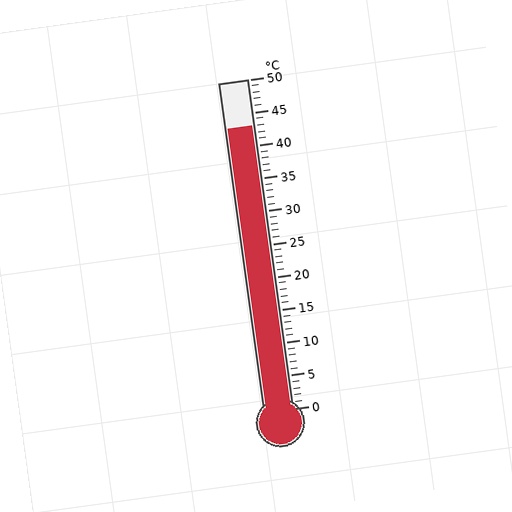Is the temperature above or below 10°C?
The temperature is above 10°C.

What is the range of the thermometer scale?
The thermometer scale ranges from 0°C to 50°C.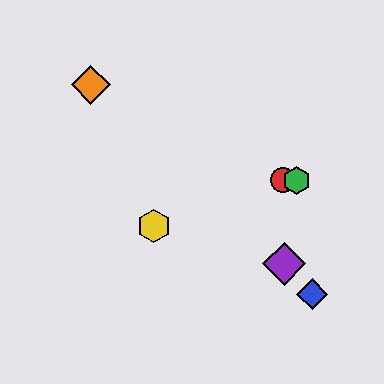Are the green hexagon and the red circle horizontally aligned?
Yes, both are at y≈180.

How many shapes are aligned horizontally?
2 shapes (the red circle, the green hexagon) are aligned horizontally.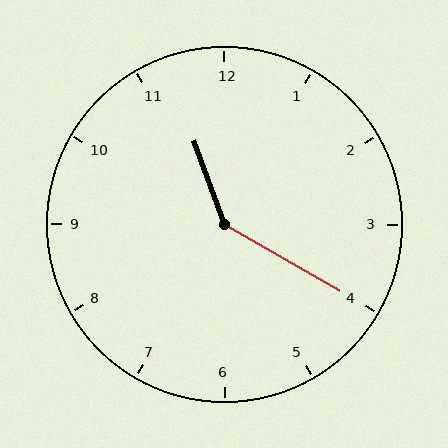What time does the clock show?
11:20.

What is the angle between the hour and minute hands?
Approximately 140 degrees.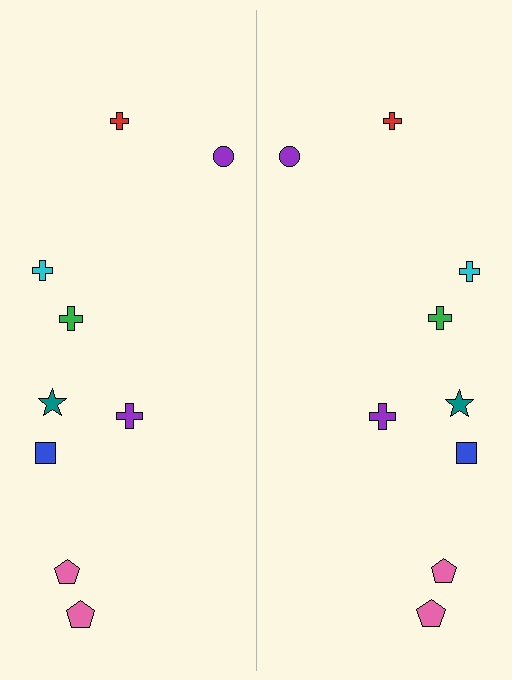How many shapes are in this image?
There are 18 shapes in this image.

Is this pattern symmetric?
Yes, this pattern has bilateral (reflection) symmetry.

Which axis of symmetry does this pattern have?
The pattern has a vertical axis of symmetry running through the center of the image.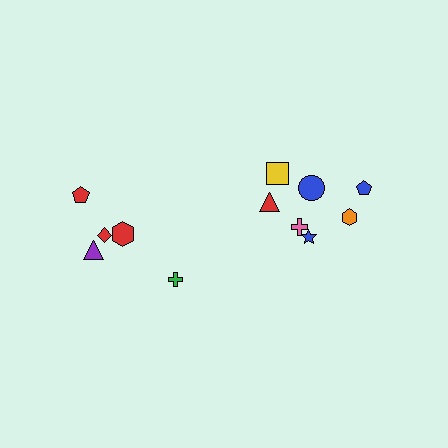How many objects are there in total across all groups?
There are 12 objects.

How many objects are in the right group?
There are 7 objects.